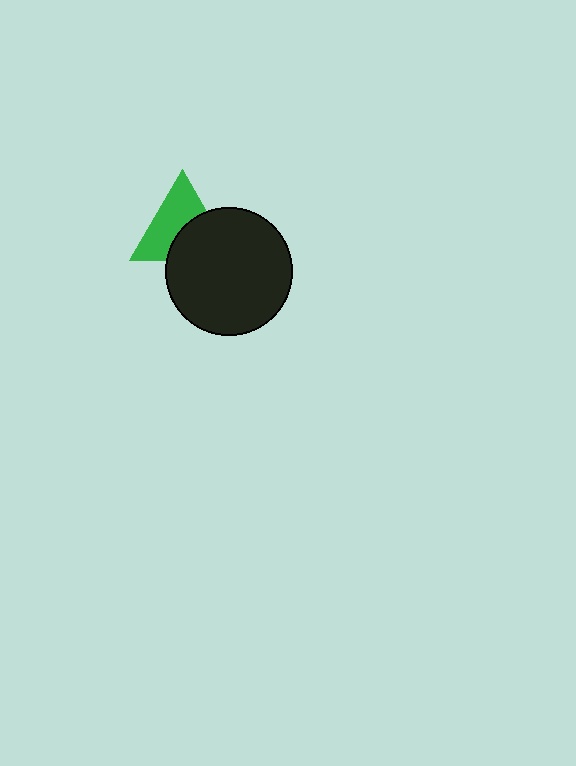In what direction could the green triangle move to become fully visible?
The green triangle could move up. That would shift it out from behind the black circle entirely.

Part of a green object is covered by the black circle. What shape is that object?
It is a triangle.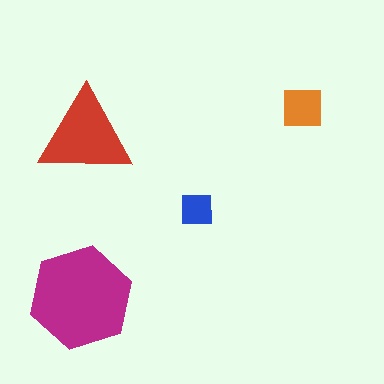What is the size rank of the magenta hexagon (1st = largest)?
1st.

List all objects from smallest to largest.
The blue square, the orange square, the red triangle, the magenta hexagon.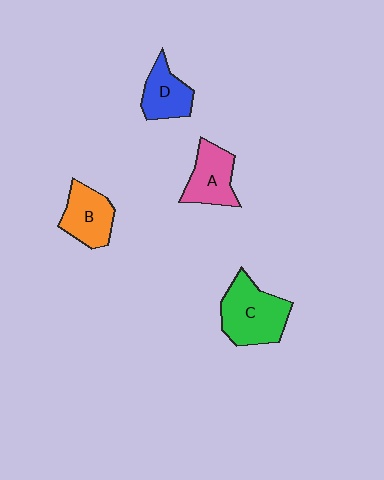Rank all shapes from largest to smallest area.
From largest to smallest: C (green), A (pink), B (orange), D (blue).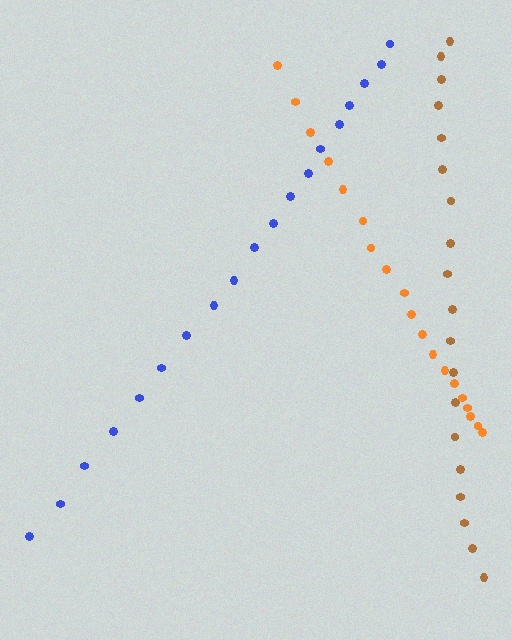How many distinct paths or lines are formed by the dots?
There are 3 distinct paths.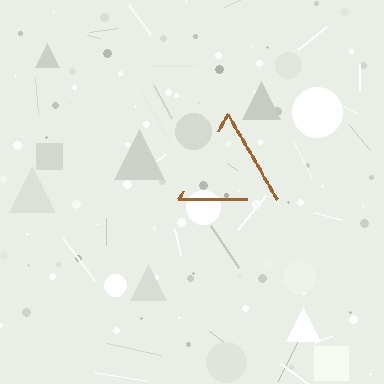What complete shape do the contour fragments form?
The contour fragments form a triangle.